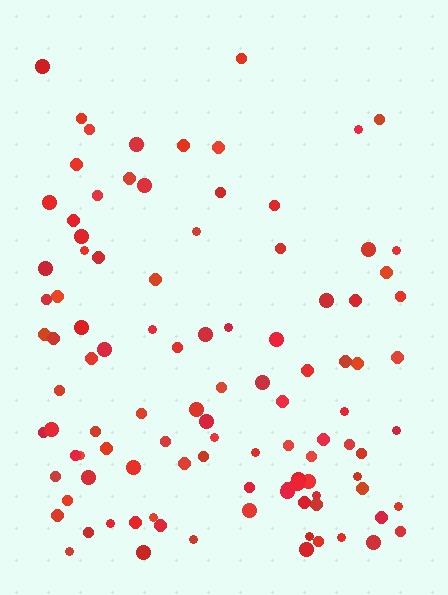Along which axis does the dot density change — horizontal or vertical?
Vertical.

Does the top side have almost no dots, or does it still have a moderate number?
Still a moderate number, just noticeably fewer than the bottom.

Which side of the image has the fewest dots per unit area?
The top.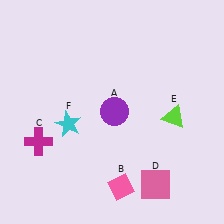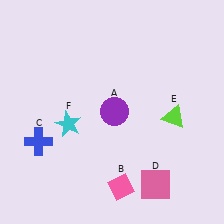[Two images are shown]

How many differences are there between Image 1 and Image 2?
There is 1 difference between the two images.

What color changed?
The cross (C) changed from magenta in Image 1 to blue in Image 2.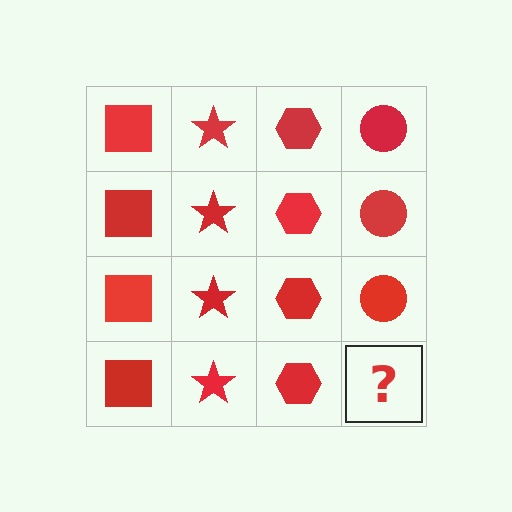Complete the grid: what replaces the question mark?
The question mark should be replaced with a red circle.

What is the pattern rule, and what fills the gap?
The rule is that each column has a consistent shape. The gap should be filled with a red circle.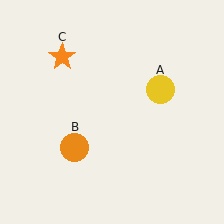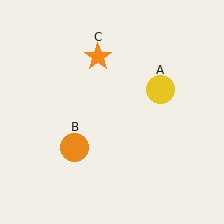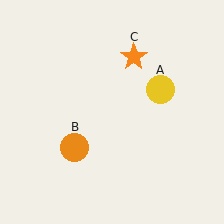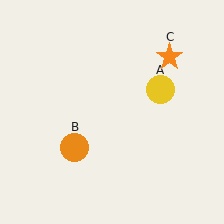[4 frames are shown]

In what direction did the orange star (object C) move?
The orange star (object C) moved right.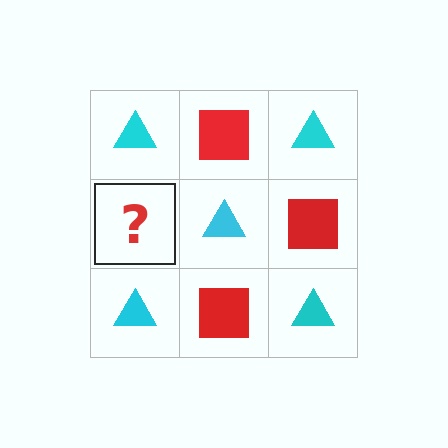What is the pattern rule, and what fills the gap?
The rule is that it alternates cyan triangle and red square in a checkerboard pattern. The gap should be filled with a red square.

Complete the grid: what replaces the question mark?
The question mark should be replaced with a red square.